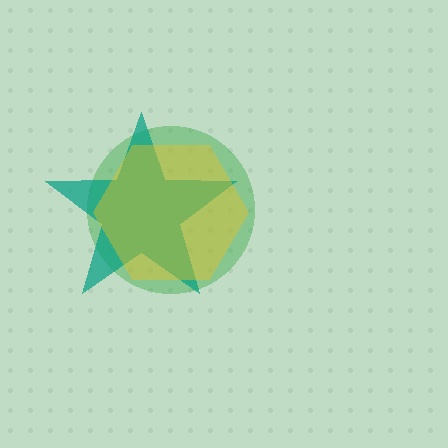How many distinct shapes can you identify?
There are 3 distinct shapes: a green circle, a teal star, a yellow hexagon.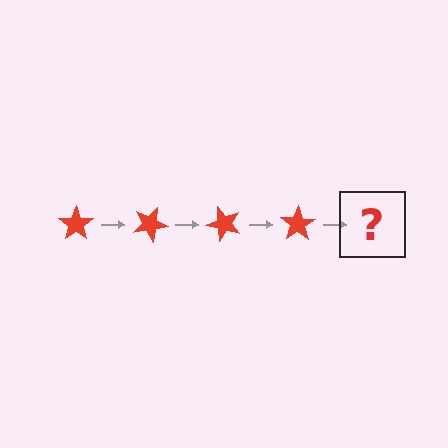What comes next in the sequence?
The next element should be a red star rotated 100 degrees.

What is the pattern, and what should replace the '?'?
The pattern is that the star rotates 25 degrees each step. The '?' should be a red star rotated 100 degrees.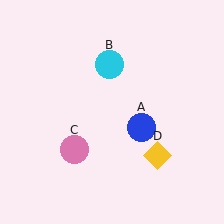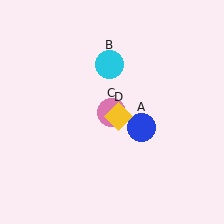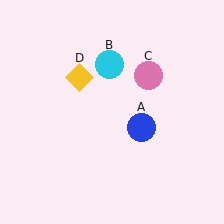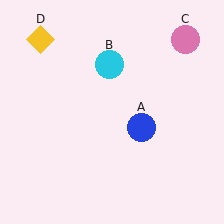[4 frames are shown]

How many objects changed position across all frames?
2 objects changed position: pink circle (object C), yellow diamond (object D).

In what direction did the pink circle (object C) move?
The pink circle (object C) moved up and to the right.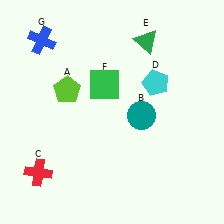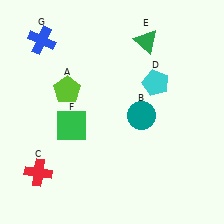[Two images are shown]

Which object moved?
The green square (F) moved down.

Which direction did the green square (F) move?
The green square (F) moved down.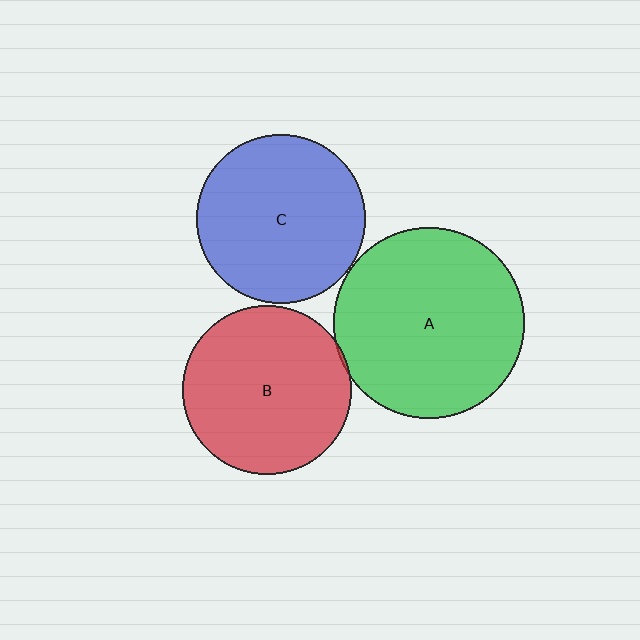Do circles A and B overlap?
Yes.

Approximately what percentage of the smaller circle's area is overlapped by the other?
Approximately 5%.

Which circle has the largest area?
Circle A (green).